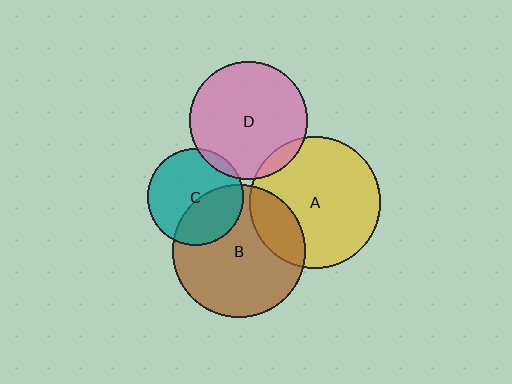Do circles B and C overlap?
Yes.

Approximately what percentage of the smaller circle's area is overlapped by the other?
Approximately 40%.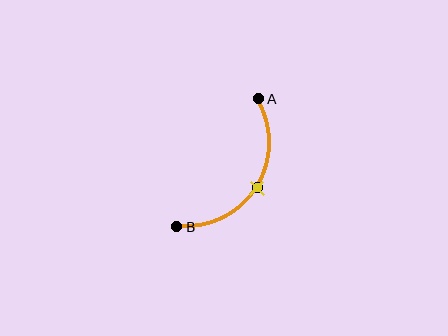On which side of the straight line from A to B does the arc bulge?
The arc bulges to the right of the straight line connecting A and B.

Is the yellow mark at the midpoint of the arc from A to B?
Yes. The yellow mark lies on the arc at equal arc-length from both A and B — it is the arc midpoint.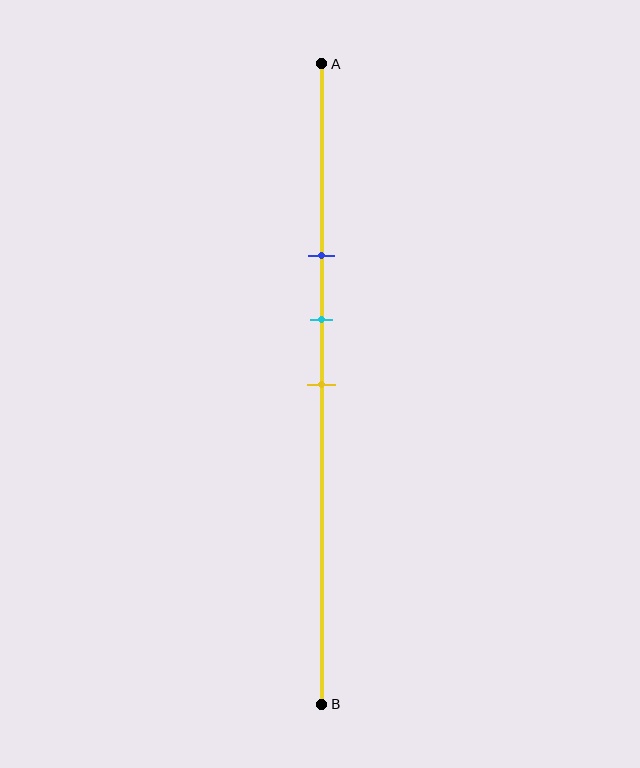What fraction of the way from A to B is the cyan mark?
The cyan mark is approximately 40% (0.4) of the way from A to B.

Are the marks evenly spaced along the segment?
Yes, the marks are approximately evenly spaced.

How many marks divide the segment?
There are 3 marks dividing the segment.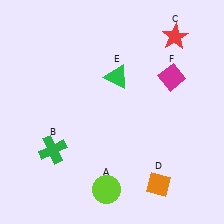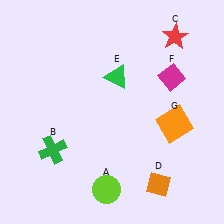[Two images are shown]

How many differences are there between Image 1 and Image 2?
There is 1 difference between the two images.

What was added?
An orange square (G) was added in Image 2.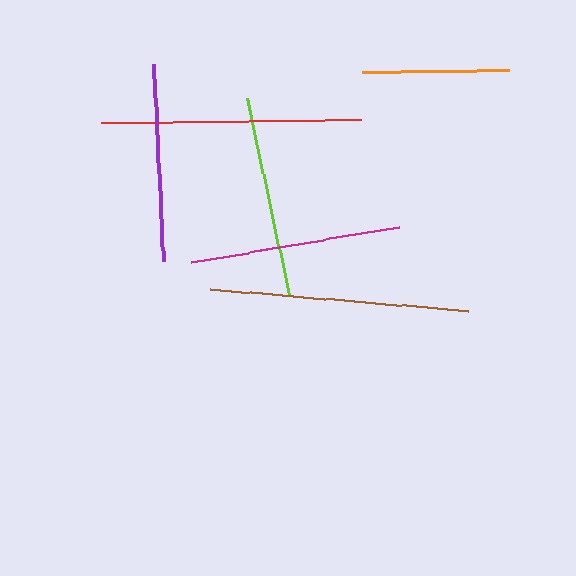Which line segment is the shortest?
The orange line is the shortest at approximately 146 pixels.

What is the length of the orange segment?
The orange segment is approximately 146 pixels long.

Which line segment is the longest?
The red line is the longest at approximately 260 pixels.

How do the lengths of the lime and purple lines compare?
The lime and purple lines are approximately the same length.